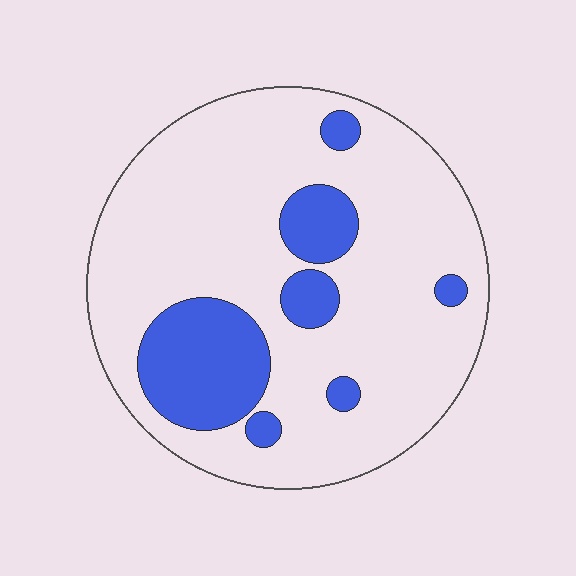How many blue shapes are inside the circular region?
7.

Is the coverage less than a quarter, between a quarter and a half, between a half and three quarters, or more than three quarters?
Less than a quarter.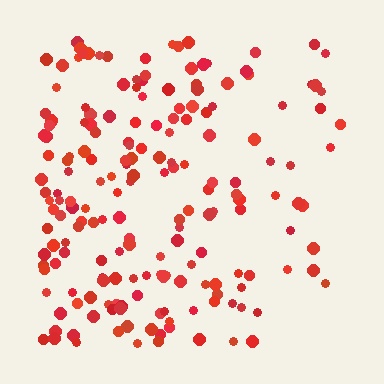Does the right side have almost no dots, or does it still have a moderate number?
Still a moderate number, just noticeably fewer than the left.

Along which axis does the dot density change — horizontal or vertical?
Horizontal.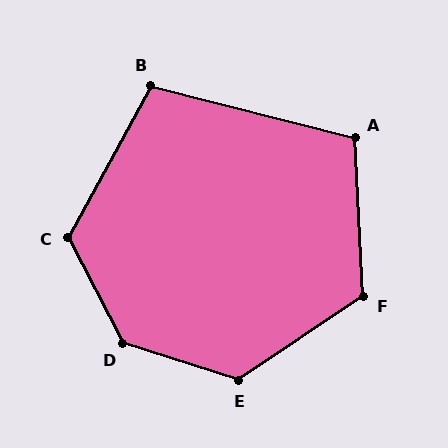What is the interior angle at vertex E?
Approximately 129 degrees (obtuse).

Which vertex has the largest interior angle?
D, at approximately 135 degrees.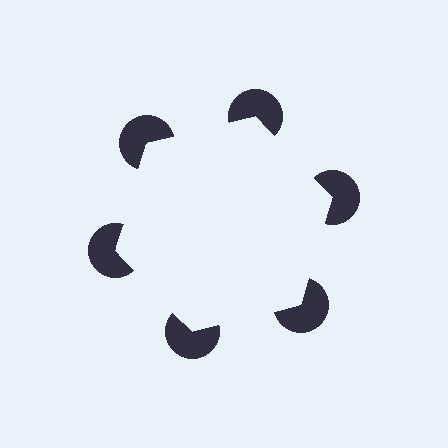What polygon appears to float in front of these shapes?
An illusory hexagon — its edges are inferred from the aligned wedge cuts in the pac-man discs, not physically drawn.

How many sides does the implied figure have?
6 sides.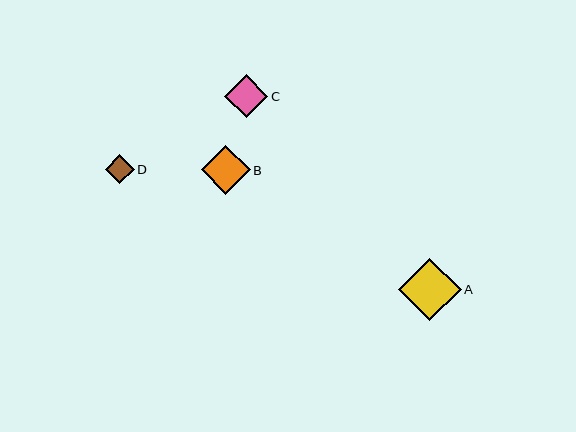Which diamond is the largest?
Diamond A is the largest with a size of approximately 62 pixels.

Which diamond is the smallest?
Diamond D is the smallest with a size of approximately 29 pixels.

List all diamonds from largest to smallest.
From largest to smallest: A, B, C, D.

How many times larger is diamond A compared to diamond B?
Diamond A is approximately 1.3 times the size of diamond B.